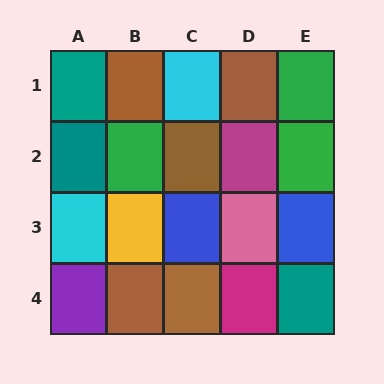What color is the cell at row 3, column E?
Blue.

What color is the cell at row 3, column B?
Yellow.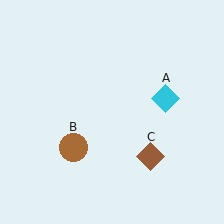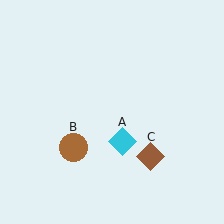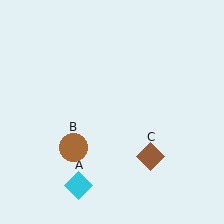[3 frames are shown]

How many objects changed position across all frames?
1 object changed position: cyan diamond (object A).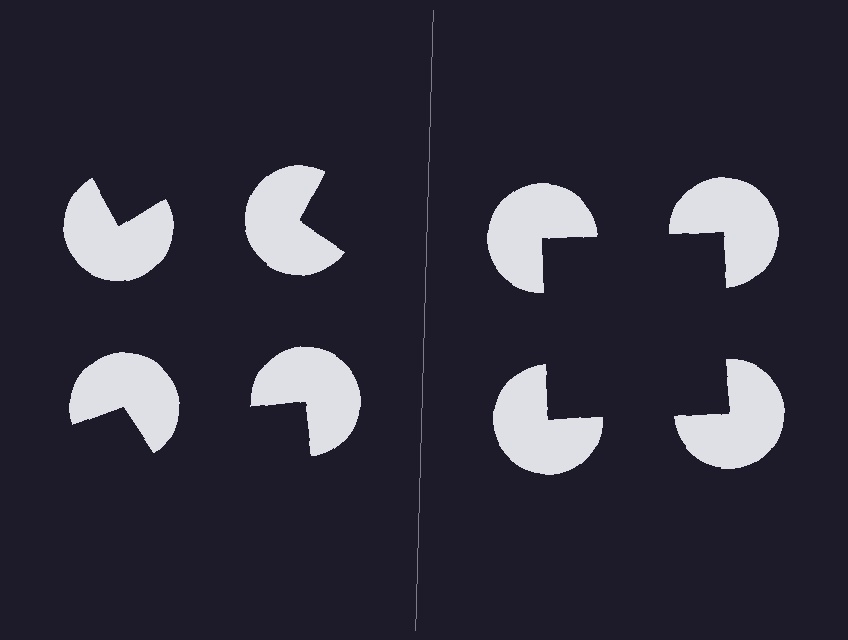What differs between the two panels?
The pac-man discs are positioned identically on both sides; only the wedge orientations differ. On the right they align to a square; on the left they are misaligned.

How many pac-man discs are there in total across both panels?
8 — 4 on each side.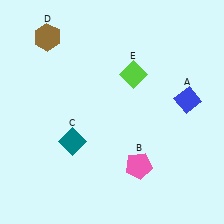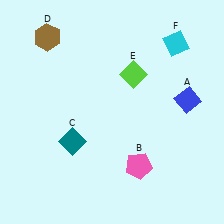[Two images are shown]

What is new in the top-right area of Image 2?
A cyan diamond (F) was added in the top-right area of Image 2.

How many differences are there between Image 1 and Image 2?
There is 1 difference between the two images.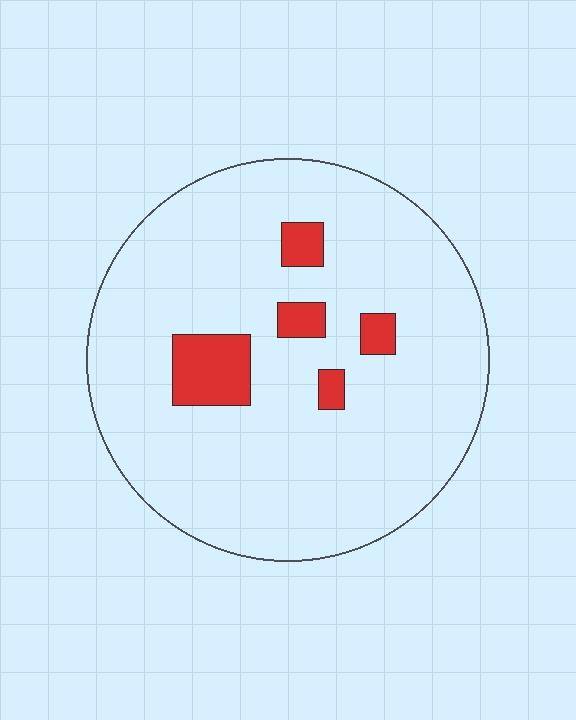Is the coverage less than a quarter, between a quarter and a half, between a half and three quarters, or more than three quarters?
Less than a quarter.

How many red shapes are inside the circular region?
5.